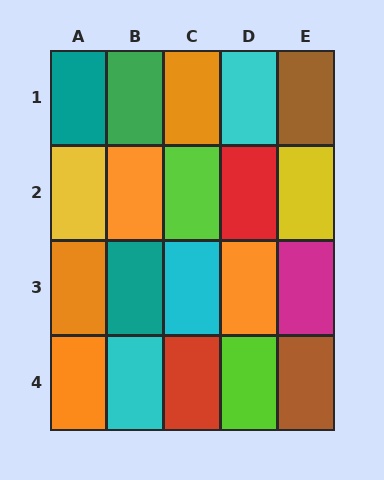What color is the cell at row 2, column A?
Yellow.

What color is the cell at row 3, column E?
Magenta.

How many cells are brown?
2 cells are brown.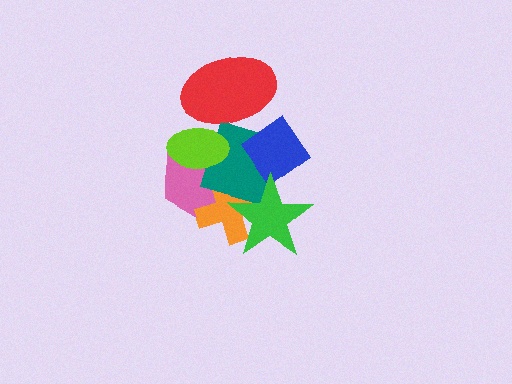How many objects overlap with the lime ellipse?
3 objects overlap with the lime ellipse.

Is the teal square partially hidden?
Yes, it is partially covered by another shape.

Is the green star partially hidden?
No, no other shape covers it.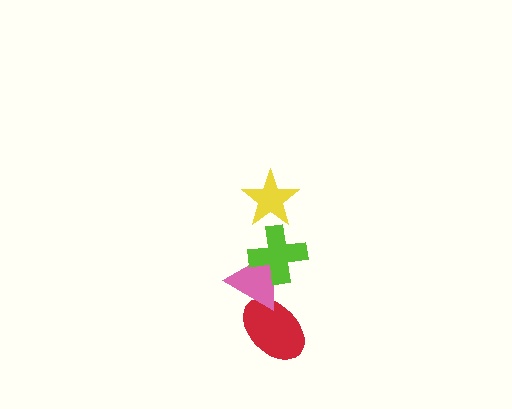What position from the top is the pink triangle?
The pink triangle is 3rd from the top.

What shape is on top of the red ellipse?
The pink triangle is on top of the red ellipse.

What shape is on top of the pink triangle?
The lime cross is on top of the pink triangle.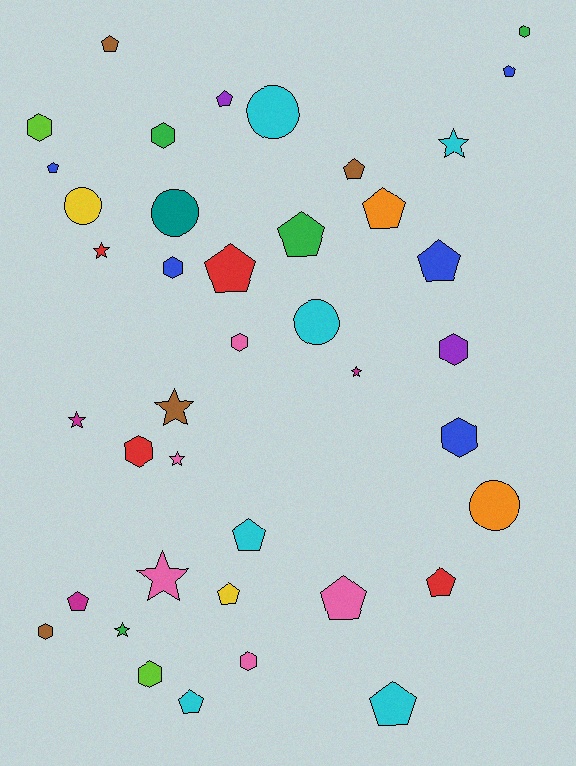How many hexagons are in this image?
There are 11 hexagons.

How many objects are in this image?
There are 40 objects.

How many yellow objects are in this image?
There are 2 yellow objects.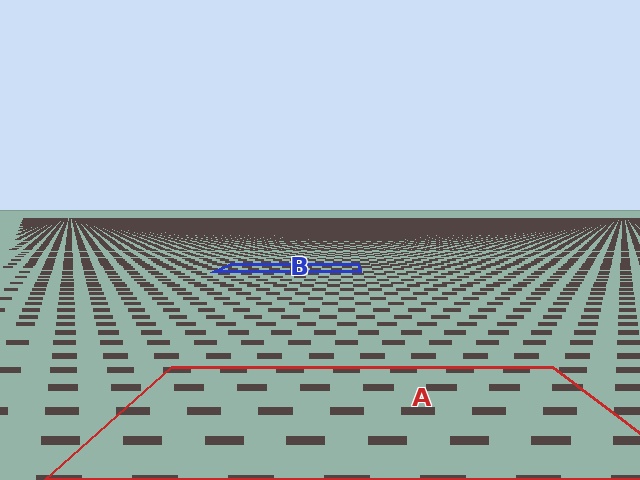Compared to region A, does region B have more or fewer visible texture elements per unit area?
Region B has more texture elements per unit area — they are packed more densely because it is farther away.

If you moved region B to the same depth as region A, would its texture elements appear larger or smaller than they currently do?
They would appear larger. At a closer depth, the same texture elements are projected at a bigger on-screen size.